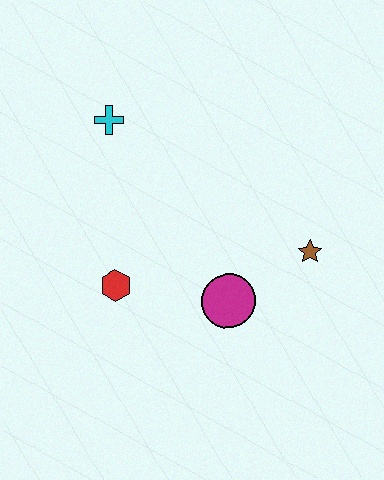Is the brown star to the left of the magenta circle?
No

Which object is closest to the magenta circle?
The brown star is closest to the magenta circle.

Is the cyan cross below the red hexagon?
No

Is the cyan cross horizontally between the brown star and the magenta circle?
No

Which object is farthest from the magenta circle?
The cyan cross is farthest from the magenta circle.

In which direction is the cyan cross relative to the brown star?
The cyan cross is to the left of the brown star.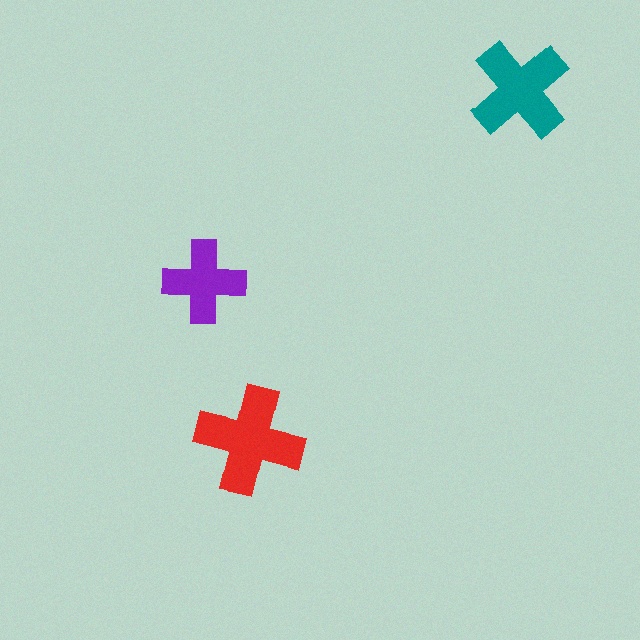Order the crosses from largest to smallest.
the red one, the teal one, the purple one.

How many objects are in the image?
There are 3 objects in the image.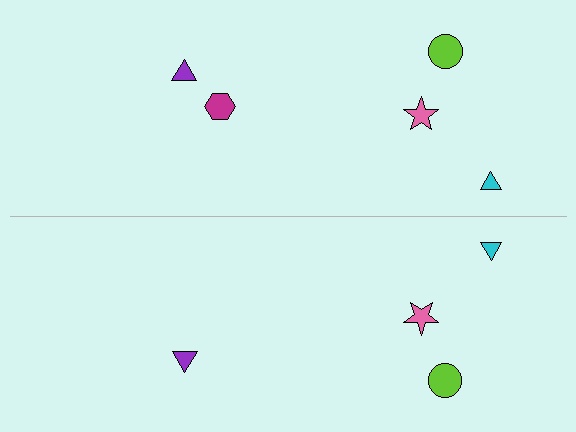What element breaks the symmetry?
A magenta hexagon is missing from the bottom side.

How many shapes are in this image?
There are 9 shapes in this image.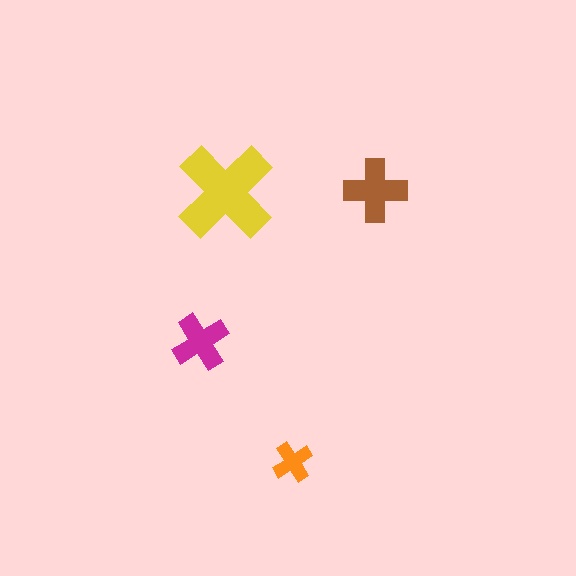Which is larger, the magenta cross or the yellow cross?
The yellow one.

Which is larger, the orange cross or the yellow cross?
The yellow one.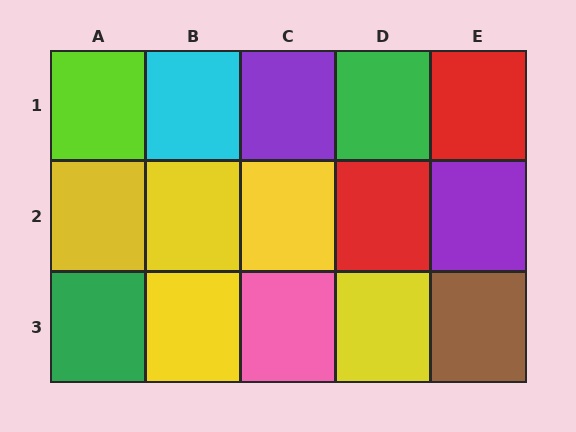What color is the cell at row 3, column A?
Green.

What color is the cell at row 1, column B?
Cyan.